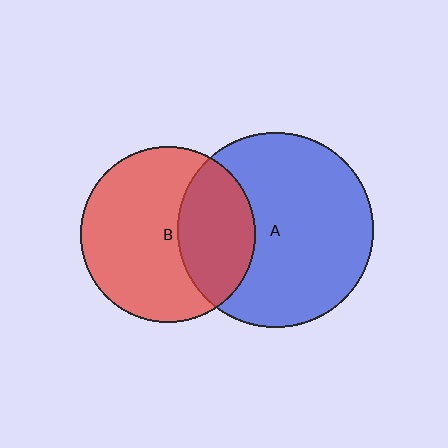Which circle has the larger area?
Circle A (blue).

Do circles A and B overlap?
Yes.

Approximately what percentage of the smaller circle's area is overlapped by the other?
Approximately 35%.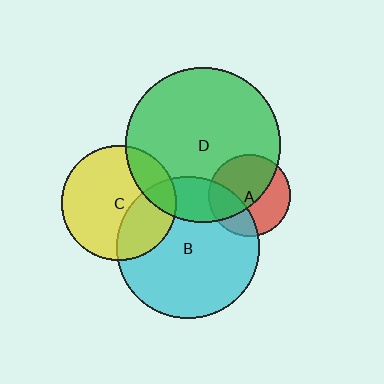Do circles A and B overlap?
Yes.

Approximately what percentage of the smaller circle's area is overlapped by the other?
Approximately 30%.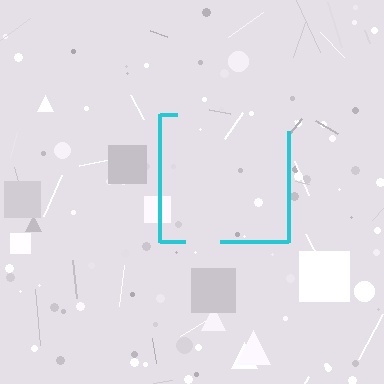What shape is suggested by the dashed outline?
The dashed outline suggests a square.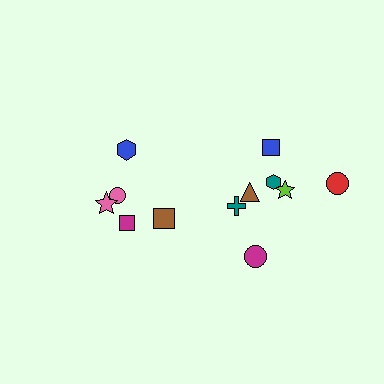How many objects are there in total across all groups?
There are 12 objects.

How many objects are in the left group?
There are 5 objects.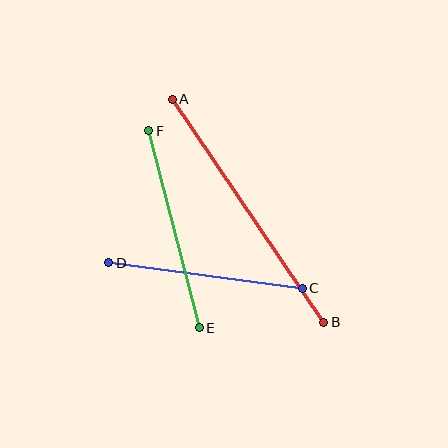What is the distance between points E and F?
The distance is approximately 203 pixels.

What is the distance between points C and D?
The distance is approximately 195 pixels.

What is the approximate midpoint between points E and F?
The midpoint is at approximately (174, 229) pixels.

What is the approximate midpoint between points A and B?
The midpoint is at approximately (248, 211) pixels.